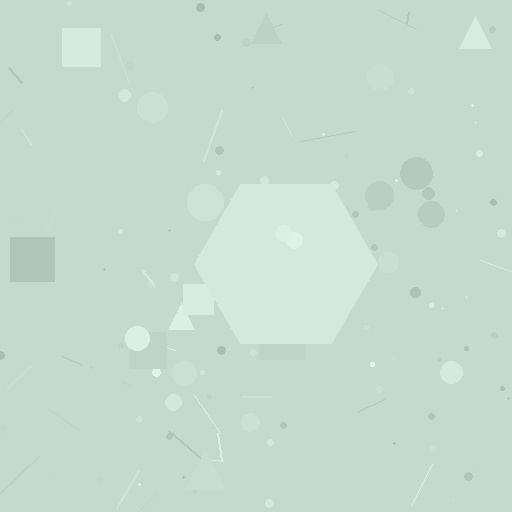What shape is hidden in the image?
A hexagon is hidden in the image.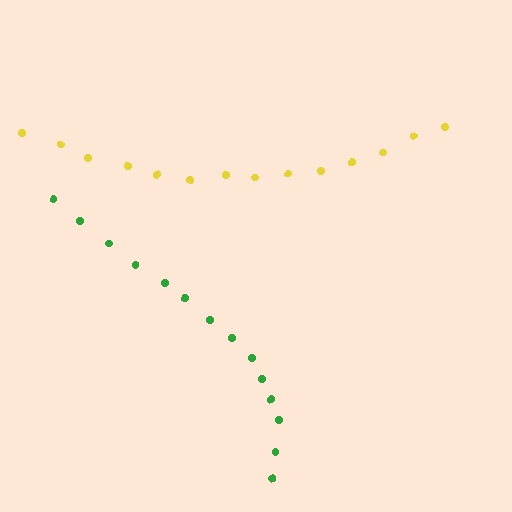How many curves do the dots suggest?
There are 2 distinct paths.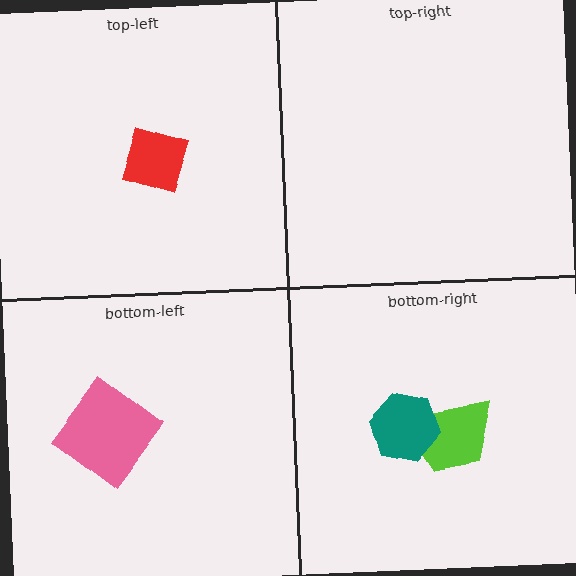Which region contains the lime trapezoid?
The bottom-right region.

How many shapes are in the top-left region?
1.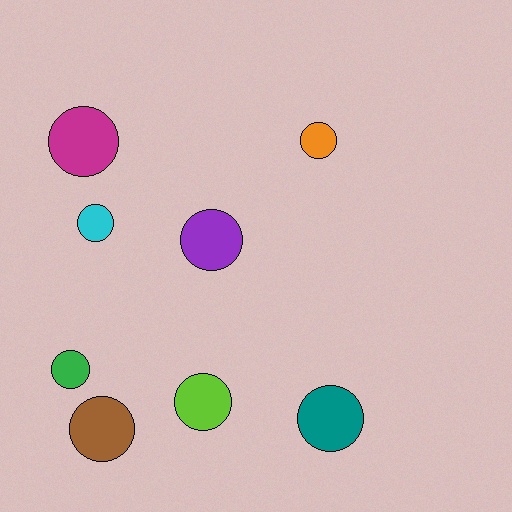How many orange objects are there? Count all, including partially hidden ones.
There is 1 orange object.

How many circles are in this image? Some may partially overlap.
There are 8 circles.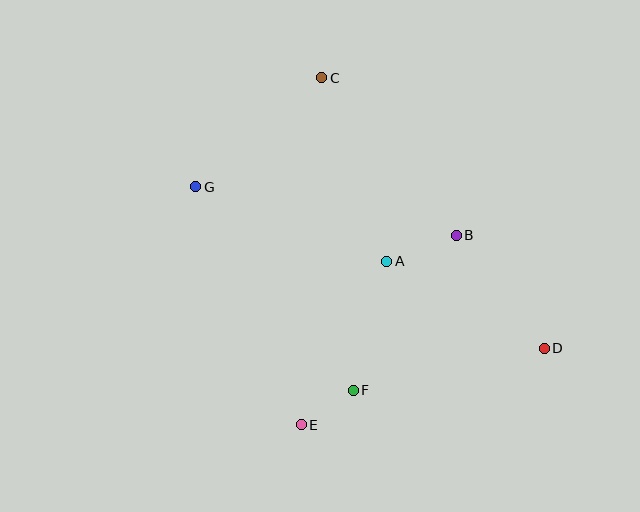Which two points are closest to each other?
Points E and F are closest to each other.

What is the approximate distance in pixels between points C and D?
The distance between C and D is approximately 350 pixels.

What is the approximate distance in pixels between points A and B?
The distance between A and B is approximately 74 pixels.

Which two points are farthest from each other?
Points D and G are farthest from each other.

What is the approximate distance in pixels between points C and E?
The distance between C and E is approximately 347 pixels.